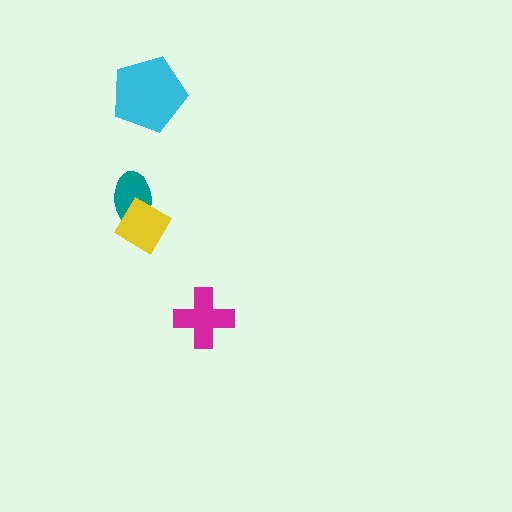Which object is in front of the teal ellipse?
The yellow diamond is in front of the teal ellipse.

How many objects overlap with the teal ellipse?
1 object overlaps with the teal ellipse.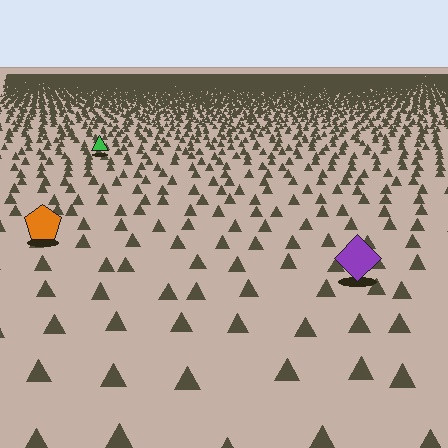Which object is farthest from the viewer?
The green triangle is farthest from the viewer. It appears smaller and the ground texture around it is denser.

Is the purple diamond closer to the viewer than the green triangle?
Yes. The purple diamond is closer — you can tell from the texture gradient: the ground texture is coarser near it.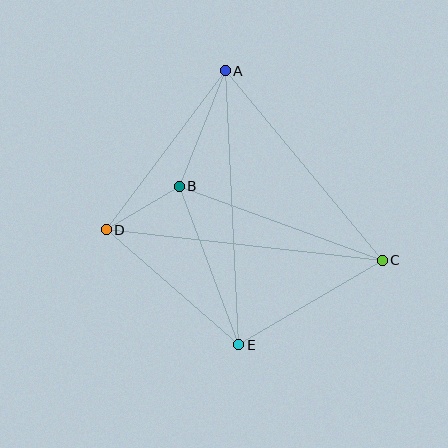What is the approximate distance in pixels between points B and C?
The distance between B and C is approximately 216 pixels.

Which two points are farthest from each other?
Points C and D are farthest from each other.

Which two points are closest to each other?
Points B and D are closest to each other.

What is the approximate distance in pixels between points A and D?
The distance between A and D is approximately 199 pixels.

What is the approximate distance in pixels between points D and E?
The distance between D and E is approximately 175 pixels.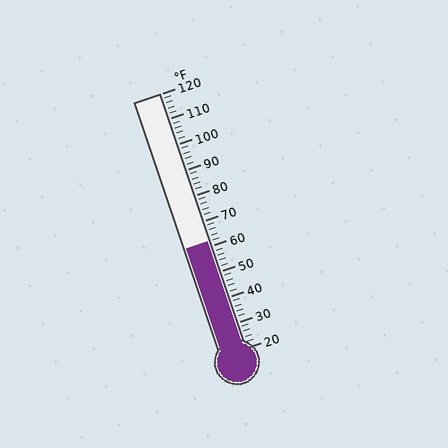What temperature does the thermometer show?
The thermometer shows approximately 62°F.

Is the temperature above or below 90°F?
The temperature is below 90°F.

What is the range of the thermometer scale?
The thermometer scale ranges from 20°F to 120°F.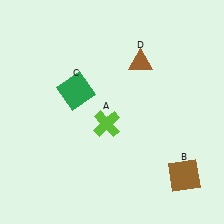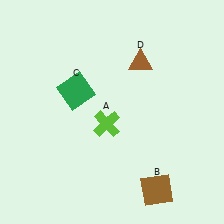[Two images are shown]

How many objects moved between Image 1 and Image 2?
1 object moved between the two images.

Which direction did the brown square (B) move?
The brown square (B) moved left.